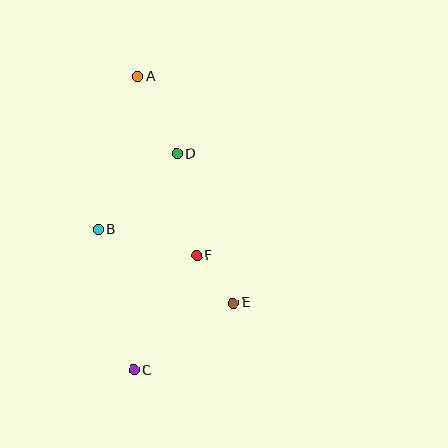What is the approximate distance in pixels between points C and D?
The distance between C and D is approximately 220 pixels.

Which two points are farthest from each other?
Points A and C are farthest from each other.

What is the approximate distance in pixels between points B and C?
The distance between B and C is approximately 145 pixels.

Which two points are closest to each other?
Points E and F are closest to each other.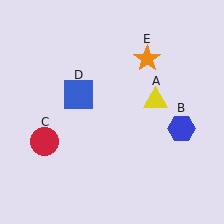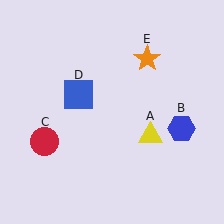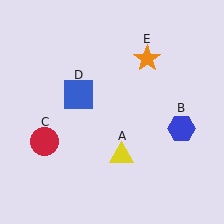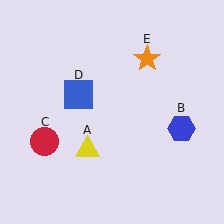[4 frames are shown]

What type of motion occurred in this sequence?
The yellow triangle (object A) rotated clockwise around the center of the scene.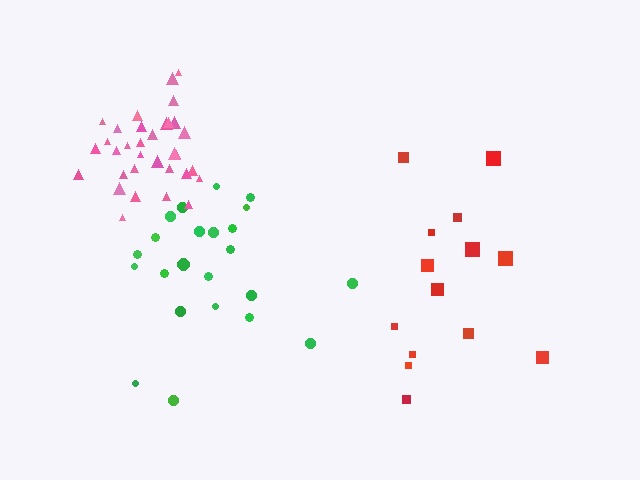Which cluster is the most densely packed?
Pink.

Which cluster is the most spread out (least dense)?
Red.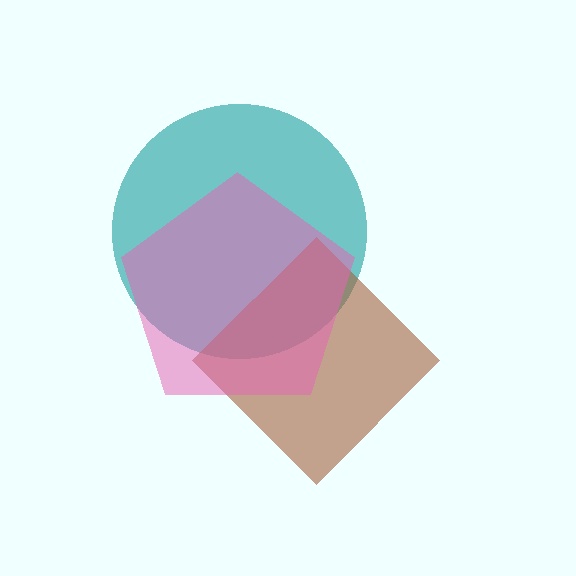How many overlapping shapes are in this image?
There are 3 overlapping shapes in the image.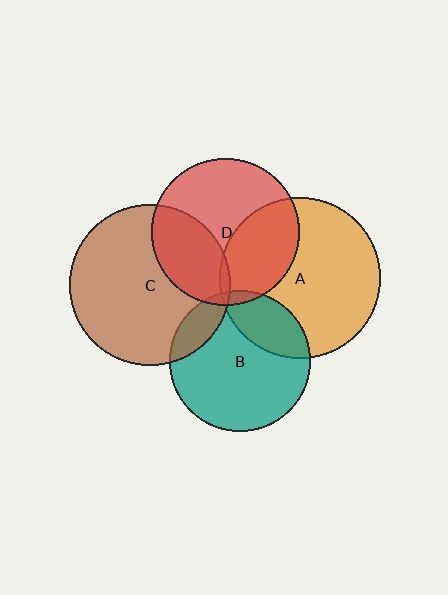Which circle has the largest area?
Circle C (brown).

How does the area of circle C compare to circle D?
Approximately 1.2 times.